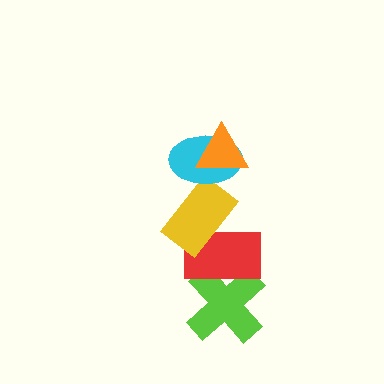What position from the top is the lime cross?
The lime cross is 5th from the top.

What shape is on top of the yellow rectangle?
The cyan ellipse is on top of the yellow rectangle.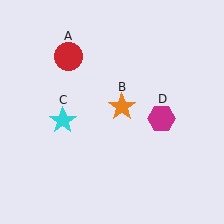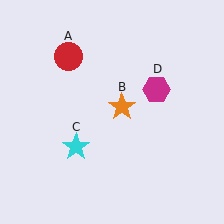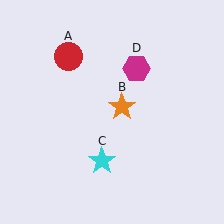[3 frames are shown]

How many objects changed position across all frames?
2 objects changed position: cyan star (object C), magenta hexagon (object D).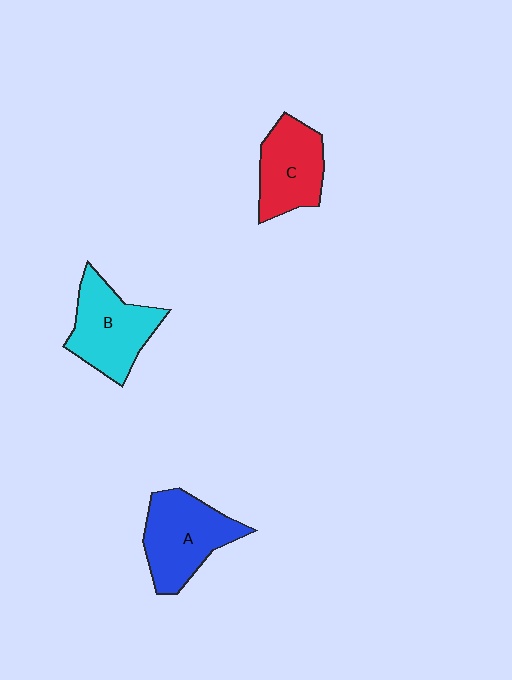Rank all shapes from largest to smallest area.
From largest to smallest: A (blue), B (cyan), C (red).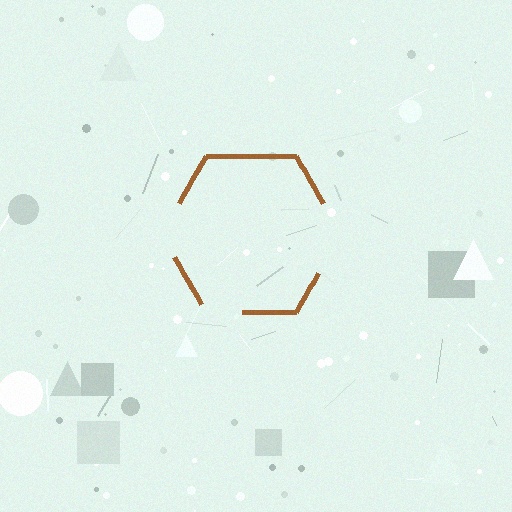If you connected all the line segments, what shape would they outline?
They would outline a hexagon.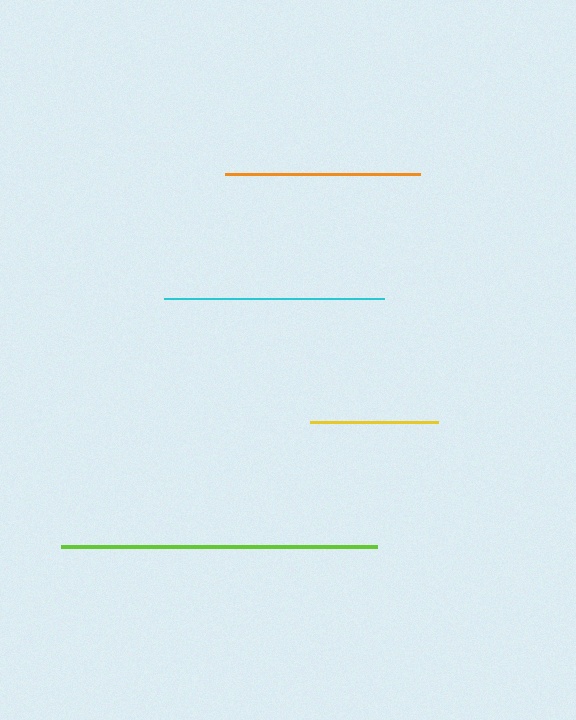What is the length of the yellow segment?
The yellow segment is approximately 129 pixels long.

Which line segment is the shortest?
The yellow line is the shortest at approximately 129 pixels.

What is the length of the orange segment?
The orange segment is approximately 195 pixels long.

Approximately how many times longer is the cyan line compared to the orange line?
The cyan line is approximately 1.1 times the length of the orange line.